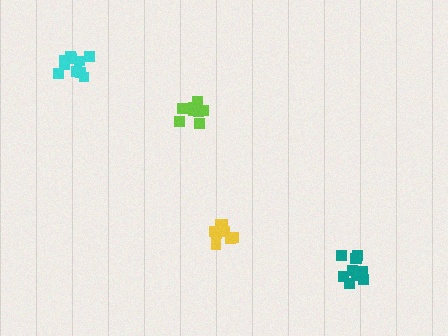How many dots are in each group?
Group 1: 12 dots, Group 2: 8 dots, Group 3: 8 dots, Group 4: 10 dots (38 total).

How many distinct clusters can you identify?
There are 4 distinct clusters.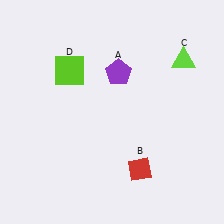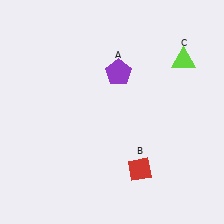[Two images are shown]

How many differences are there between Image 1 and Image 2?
There is 1 difference between the two images.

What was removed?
The lime square (D) was removed in Image 2.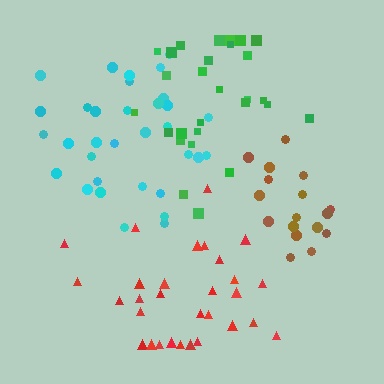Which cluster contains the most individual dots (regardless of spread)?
Cyan (33).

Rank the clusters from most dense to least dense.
brown, cyan, red, green.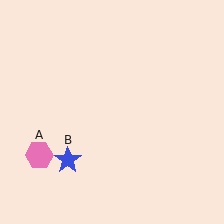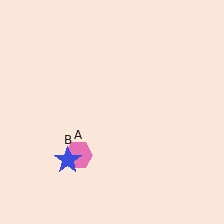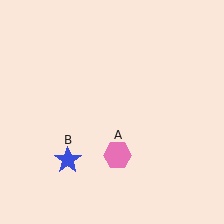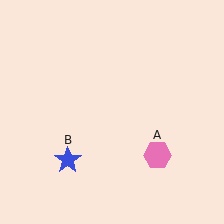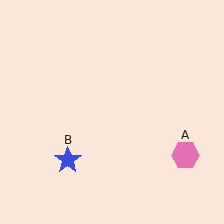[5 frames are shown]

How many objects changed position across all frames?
1 object changed position: pink hexagon (object A).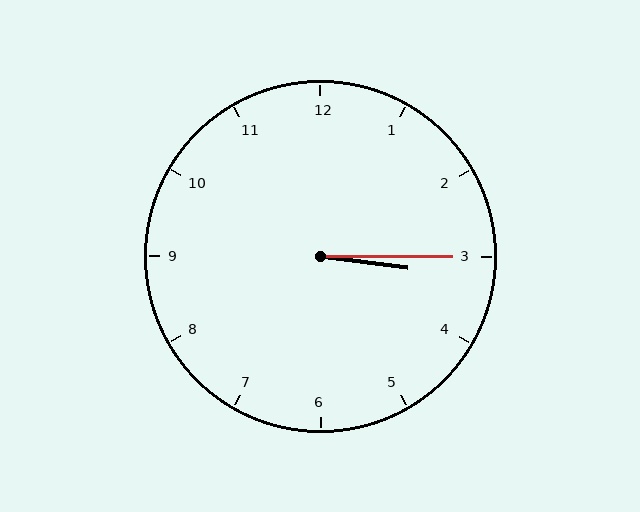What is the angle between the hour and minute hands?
Approximately 8 degrees.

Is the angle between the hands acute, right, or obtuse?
It is acute.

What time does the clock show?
3:15.